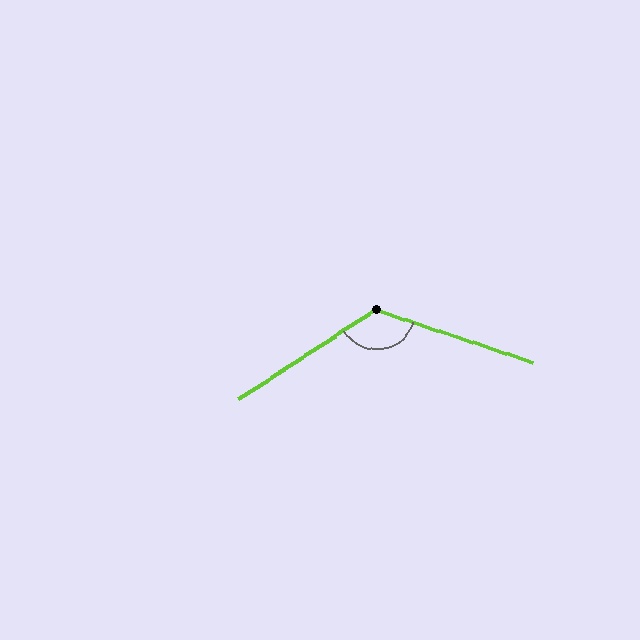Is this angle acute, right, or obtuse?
It is obtuse.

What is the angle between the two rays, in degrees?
Approximately 128 degrees.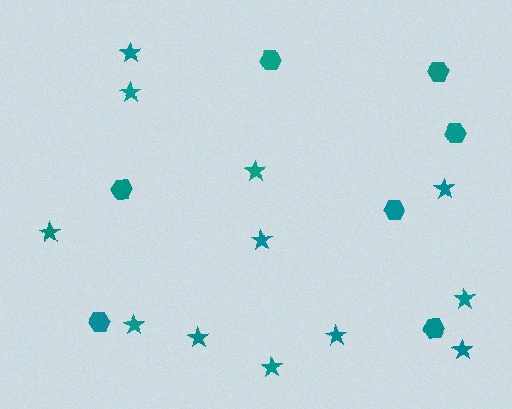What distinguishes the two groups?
There are 2 groups: one group of hexagons (7) and one group of stars (12).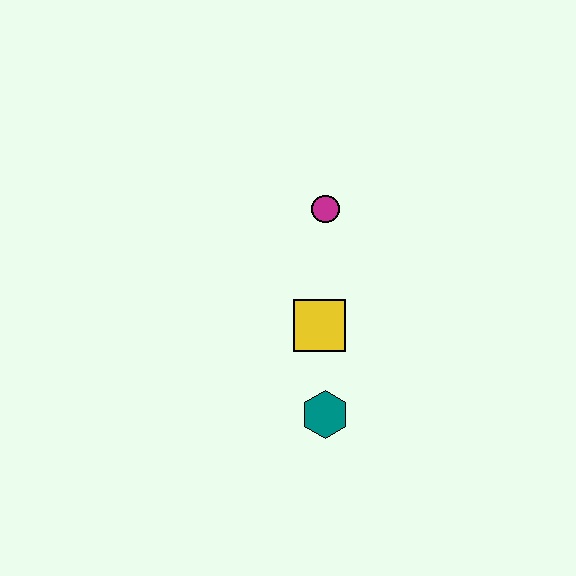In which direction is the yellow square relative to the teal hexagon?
The yellow square is above the teal hexagon.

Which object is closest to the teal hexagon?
The yellow square is closest to the teal hexagon.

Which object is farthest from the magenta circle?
The teal hexagon is farthest from the magenta circle.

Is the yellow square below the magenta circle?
Yes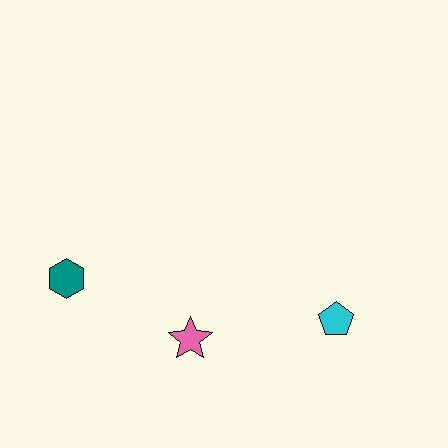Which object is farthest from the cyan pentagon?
The teal hexagon is farthest from the cyan pentagon.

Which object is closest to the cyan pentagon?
The pink star is closest to the cyan pentagon.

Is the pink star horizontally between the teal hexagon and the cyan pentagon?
Yes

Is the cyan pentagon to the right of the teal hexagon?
Yes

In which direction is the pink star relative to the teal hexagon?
The pink star is to the right of the teal hexagon.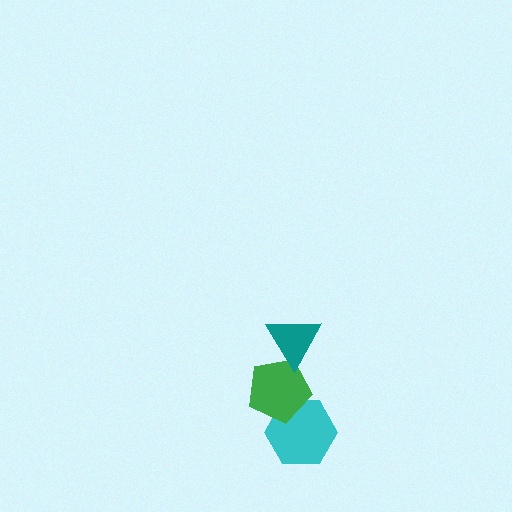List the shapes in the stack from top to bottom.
From top to bottom: the teal triangle, the green pentagon, the cyan hexagon.